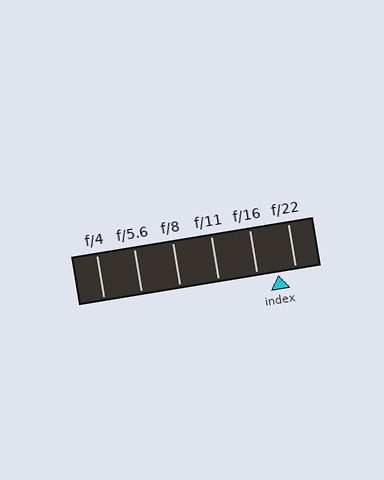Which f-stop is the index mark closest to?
The index mark is closest to f/22.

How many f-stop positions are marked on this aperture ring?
There are 6 f-stop positions marked.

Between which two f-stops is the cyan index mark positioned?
The index mark is between f/16 and f/22.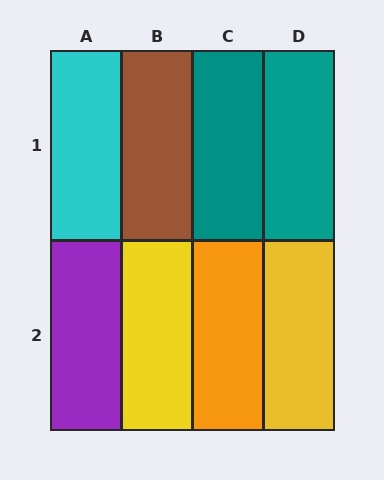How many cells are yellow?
2 cells are yellow.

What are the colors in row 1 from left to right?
Cyan, brown, teal, teal.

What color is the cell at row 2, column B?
Yellow.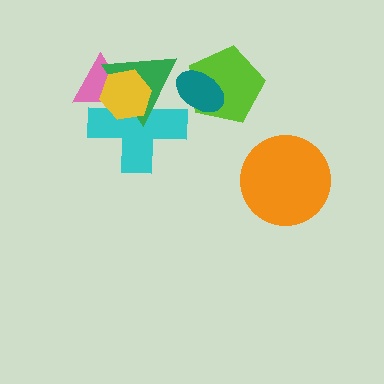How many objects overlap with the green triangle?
4 objects overlap with the green triangle.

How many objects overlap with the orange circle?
0 objects overlap with the orange circle.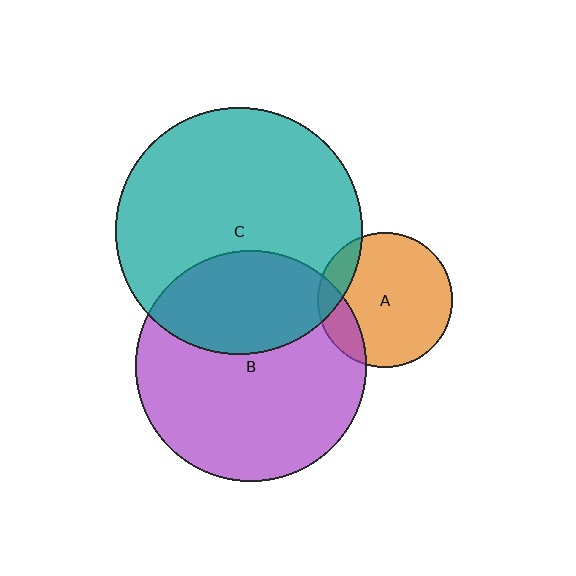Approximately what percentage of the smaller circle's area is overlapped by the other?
Approximately 15%.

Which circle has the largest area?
Circle C (teal).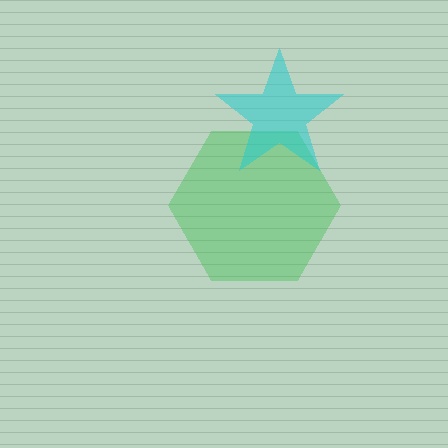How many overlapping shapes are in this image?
There are 2 overlapping shapes in the image.